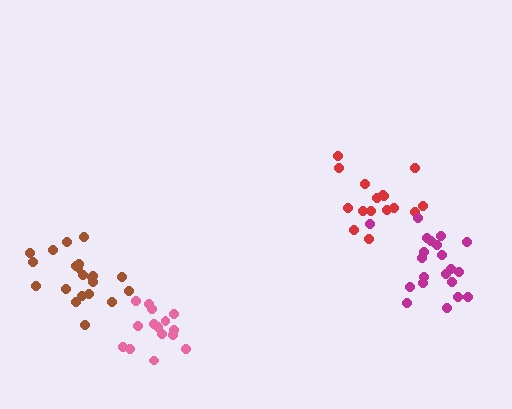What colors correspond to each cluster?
The clusters are colored: red, magenta, brown, pink.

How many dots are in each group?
Group 1: 16 dots, Group 2: 21 dots, Group 3: 21 dots, Group 4: 15 dots (73 total).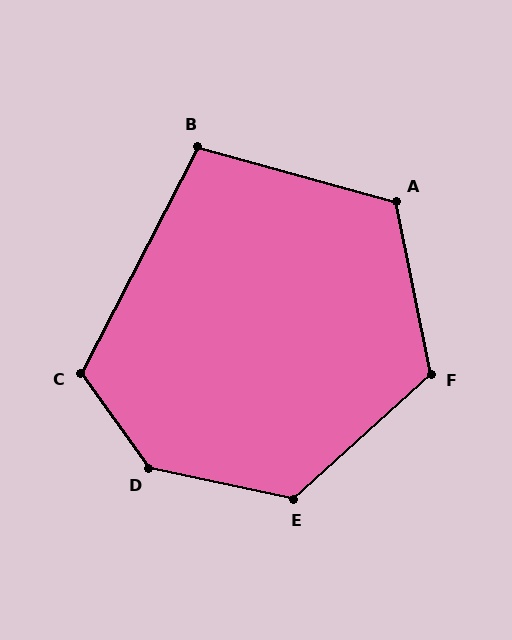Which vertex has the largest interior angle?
D, at approximately 138 degrees.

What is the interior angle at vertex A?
Approximately 117 degrees (obtuse).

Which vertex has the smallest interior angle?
B, at approximately 102 degrees.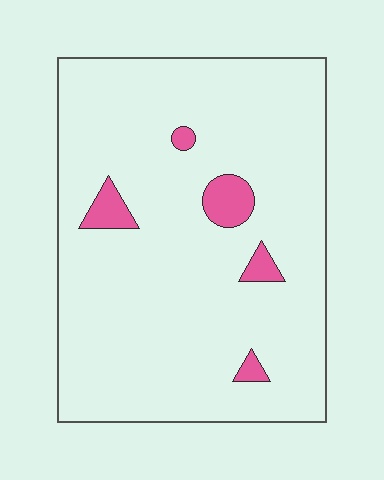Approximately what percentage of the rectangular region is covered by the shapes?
Approximately 5%.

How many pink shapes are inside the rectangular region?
5.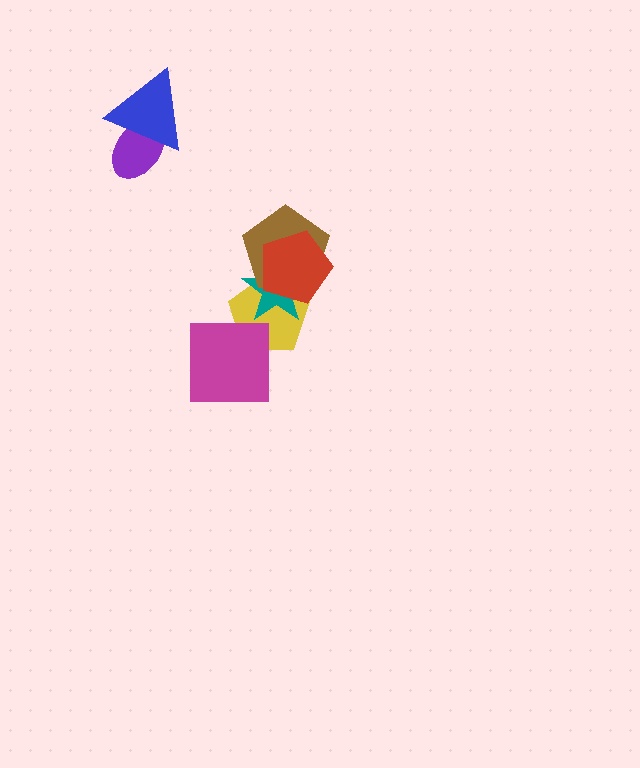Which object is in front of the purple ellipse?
The blue triangle is in front of the purple ellipse.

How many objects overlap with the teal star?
3 objects overlap with the teal star.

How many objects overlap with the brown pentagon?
3 objects overlap with the brown pentagon.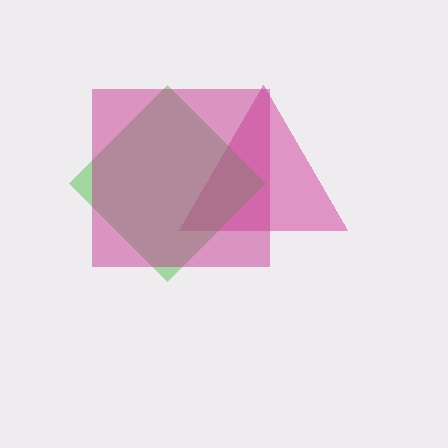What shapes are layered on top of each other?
The layered shapes are: a pink triangle, a green diamond, a magenta square.